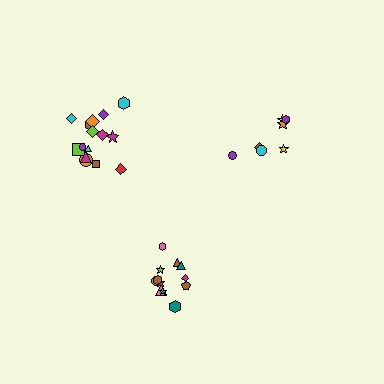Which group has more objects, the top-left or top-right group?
The top-left group.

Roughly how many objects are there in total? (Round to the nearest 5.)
Roughly 35 objects in total.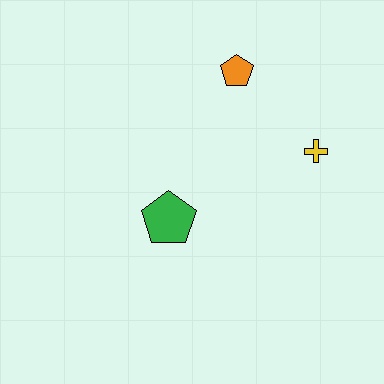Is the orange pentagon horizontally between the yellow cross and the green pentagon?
Yes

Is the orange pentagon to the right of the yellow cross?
No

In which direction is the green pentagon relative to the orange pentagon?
The green pentagon is below the orange pentagon.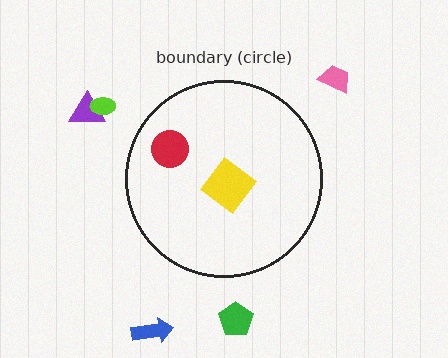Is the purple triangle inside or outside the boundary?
Outside.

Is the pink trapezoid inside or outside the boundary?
Outside.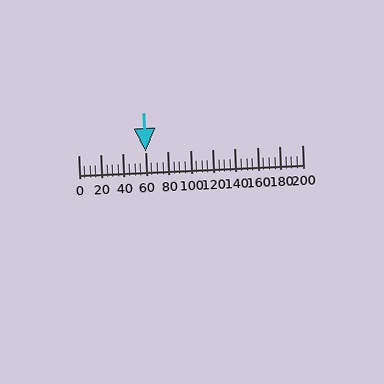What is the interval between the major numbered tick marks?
The major tick marks are spaced 20 units apart.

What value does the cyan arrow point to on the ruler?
The cyan arrow points to approximately 60.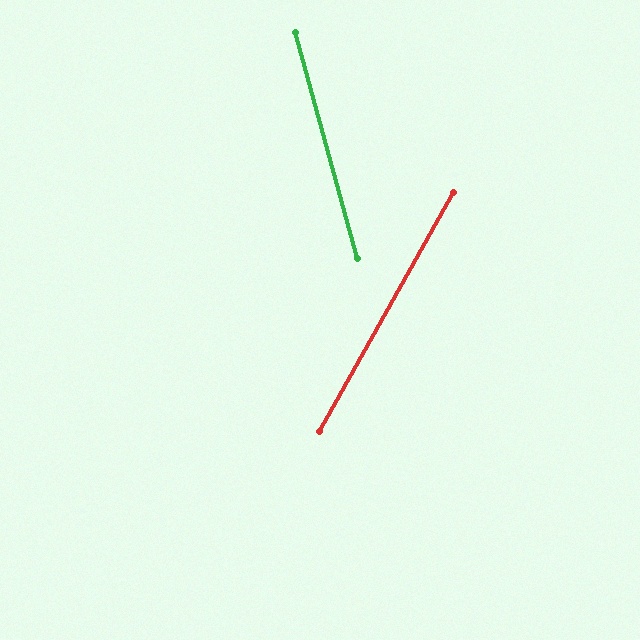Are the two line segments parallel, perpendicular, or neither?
Neither parallel nor perpendicular — they differ by about 44°.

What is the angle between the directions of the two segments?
Approximately 44 degrees.